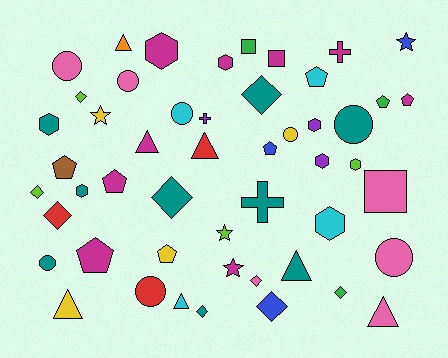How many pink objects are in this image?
There are 6 pink objects.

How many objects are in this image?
There are 50 objects.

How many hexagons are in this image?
There are 8 hexagons.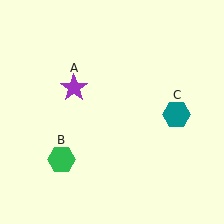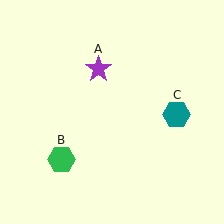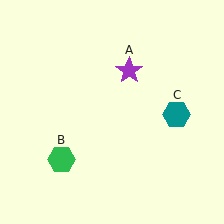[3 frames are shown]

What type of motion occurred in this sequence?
The purple star (object A) rotated clockwise around the center of the scene.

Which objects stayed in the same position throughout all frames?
Green hexagon (object B) and teal hexagon (object C) remained stationary.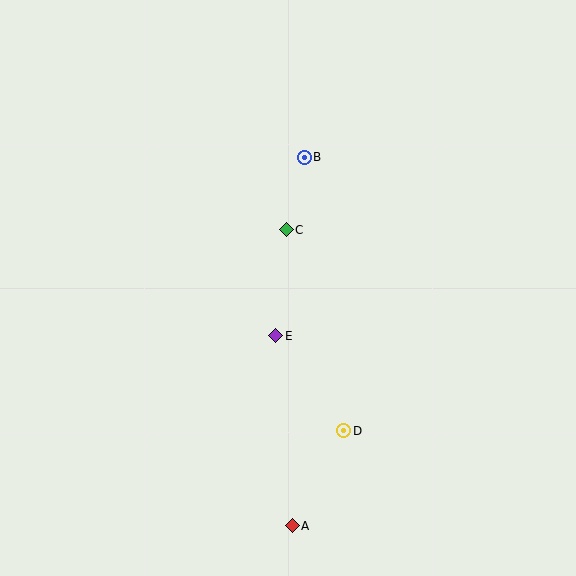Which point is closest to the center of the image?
Point E at (276, 336) is closest to the center.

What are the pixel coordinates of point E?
Point E is at (276, 336).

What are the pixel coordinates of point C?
Point C is at (286, 230).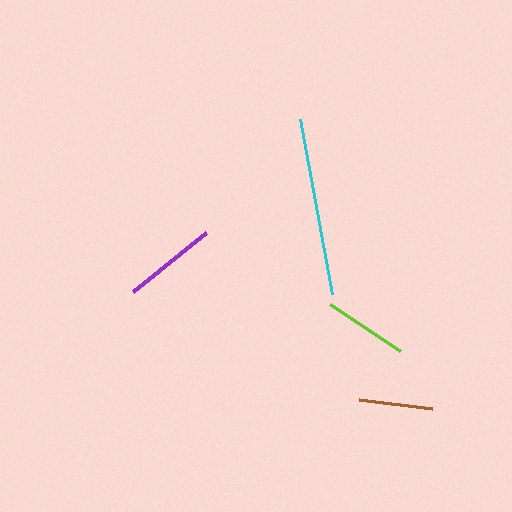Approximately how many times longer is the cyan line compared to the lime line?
The cyan line is approximately 2.1 times the length of the lime line.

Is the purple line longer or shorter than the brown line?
The purple line is longer than the brown line.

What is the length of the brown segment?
The brown segment is approximately 73 pixels long.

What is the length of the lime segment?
The lime segment is approximately 84 pixels long.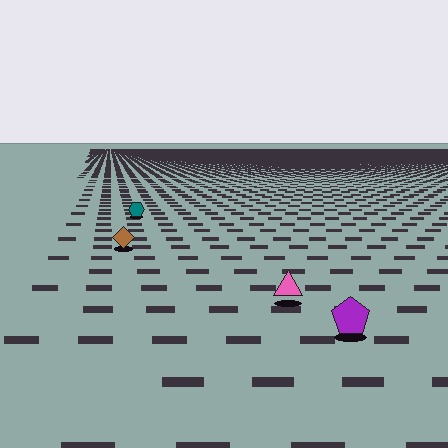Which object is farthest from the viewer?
The teal hexagon is farthest from the viewer. It appears smaller and the ground texture around it is denser.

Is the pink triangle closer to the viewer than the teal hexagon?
Yes. The pink triangle is closer — you can tell from the texture gradient: the ground texture is coarser near it.